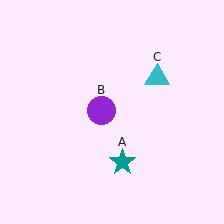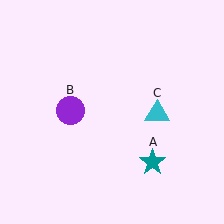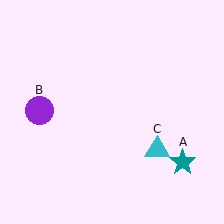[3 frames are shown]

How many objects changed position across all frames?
3 objects changed position: teal star (object A), purple circle (object B), cyan triangle (object C).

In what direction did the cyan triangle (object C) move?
The cyan triangle (object C) moved down.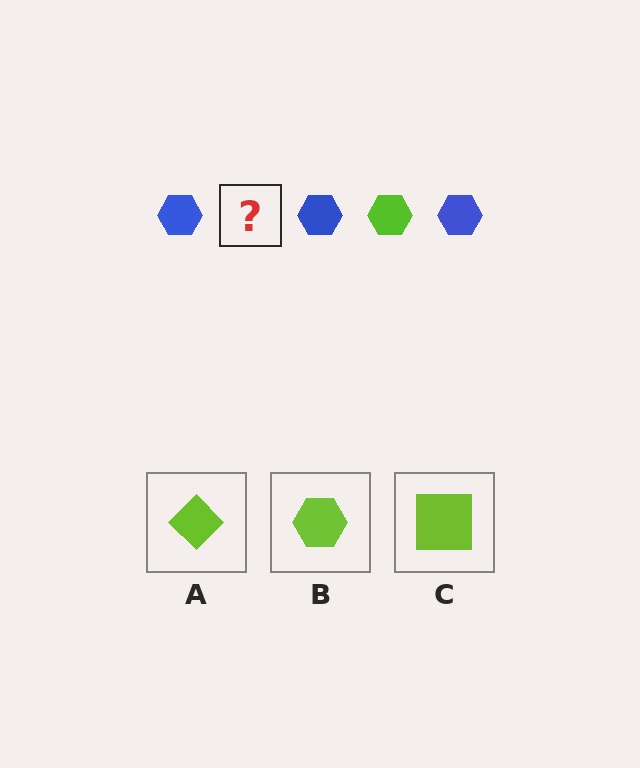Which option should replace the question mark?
Option B.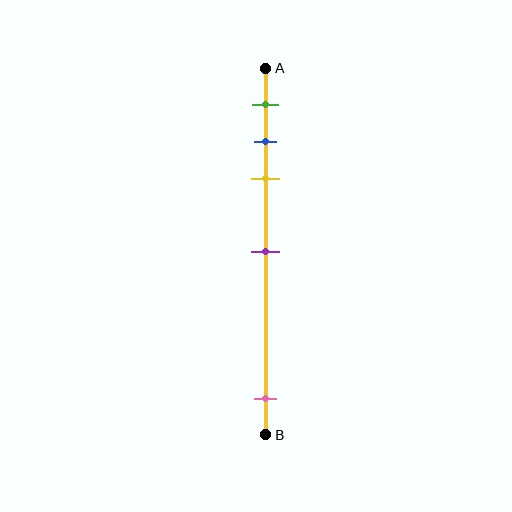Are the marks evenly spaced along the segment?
No, the marks are not evenly spaced.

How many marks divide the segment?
There are 5 marks dividing the segment.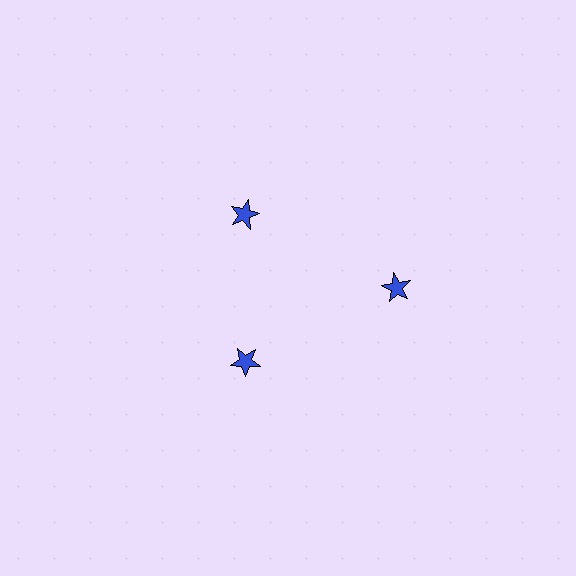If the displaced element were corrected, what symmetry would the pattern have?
It would have 3-fold rotational symmetry — the pattern would map onto itself every 120 degrees.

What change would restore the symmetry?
The symmetry would be restored by moving it inward, back onto the ring so that all 3 stars sit at equal angles and equal distance from the center.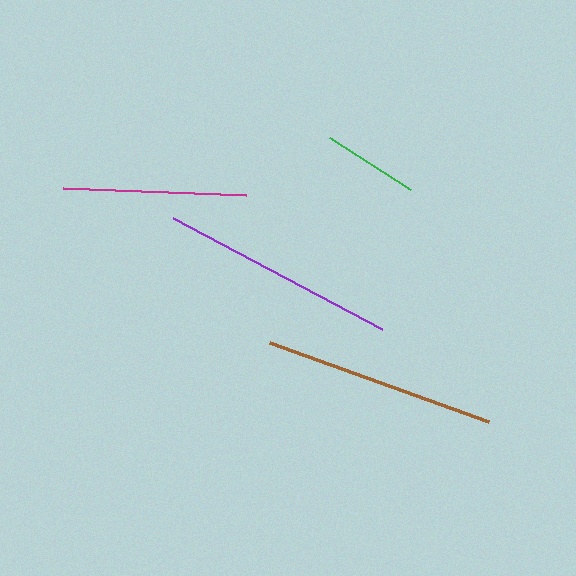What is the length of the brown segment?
The brown segment is approximately 233 pixels long.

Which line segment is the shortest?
The green line is the shortest at approximately 96 pixels.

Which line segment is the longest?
The purple line is the longest at approximately 237 pixels.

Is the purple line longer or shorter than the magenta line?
The purple line is longer than the magenta line.